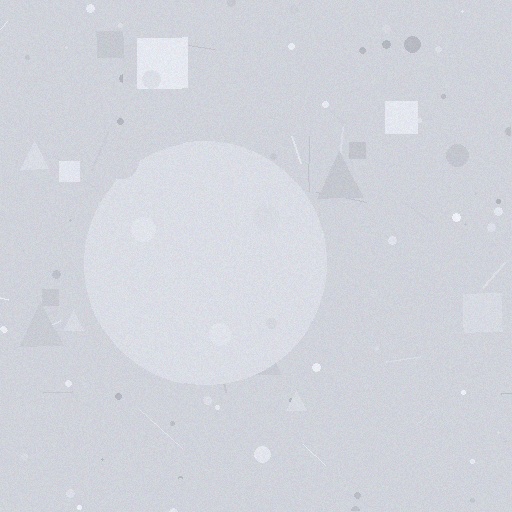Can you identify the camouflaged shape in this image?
The camouflaged shape is a circle.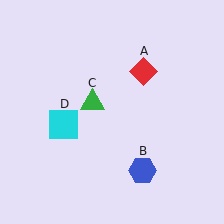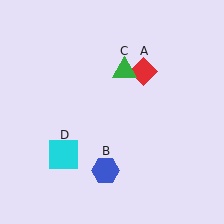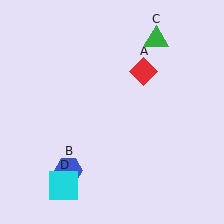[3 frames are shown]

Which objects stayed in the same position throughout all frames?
Red diamond (object A) remained stationary.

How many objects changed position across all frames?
3 objects changed position: blue hexagon (object B), green triangle (object C), cyan square (object D).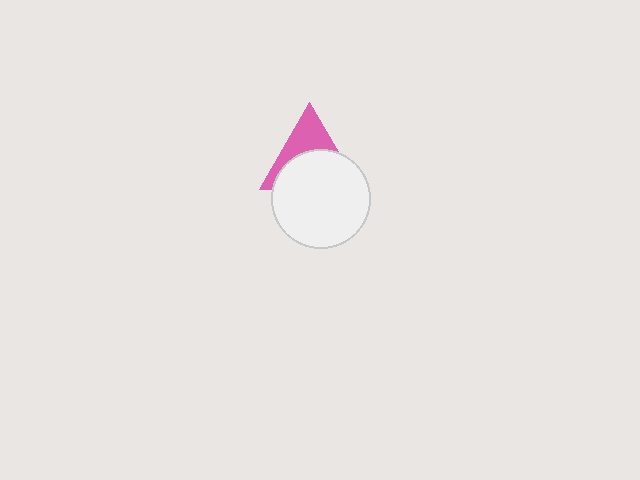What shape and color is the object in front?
The object in front is a white circle.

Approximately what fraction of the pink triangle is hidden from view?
Roughly 58% of the pink triangle is hidden behind the white circle.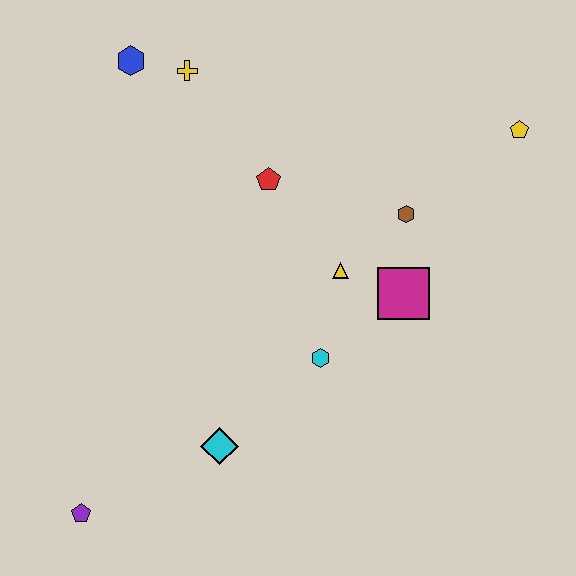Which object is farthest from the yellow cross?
The purple pentagon is farthest from the yellow cross.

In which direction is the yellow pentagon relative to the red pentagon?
The yellow pentagon is to the right of the red pentagon.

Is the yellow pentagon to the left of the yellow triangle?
No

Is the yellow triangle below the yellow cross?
Yes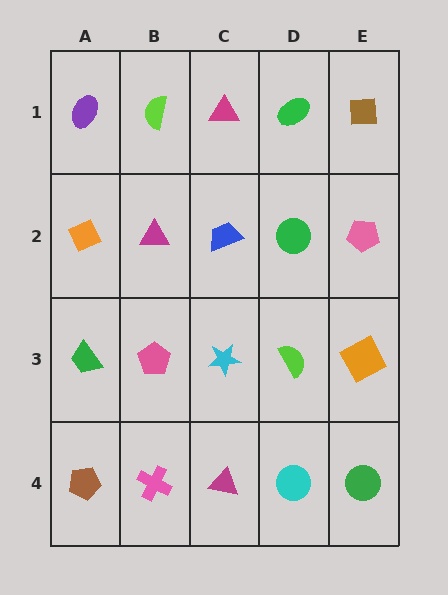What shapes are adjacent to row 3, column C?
A blue trapezoid (row 2, column C), a magenta triangle (row 4, column C), a pink pentagon (row 3, column B), a lime semicircle (row 3, column D).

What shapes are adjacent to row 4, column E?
An orange square (row 3, column E), a cyan circle (row 4, column D).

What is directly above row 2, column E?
A brown square.